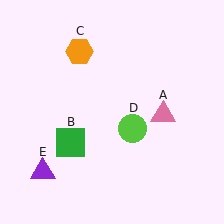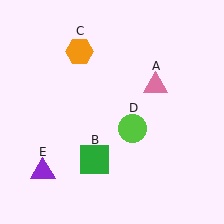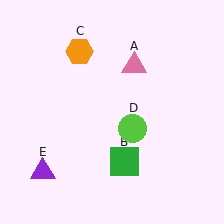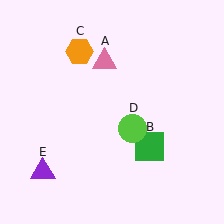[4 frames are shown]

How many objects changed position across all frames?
2 objects changed position: pink triangle (object A), green square (object B).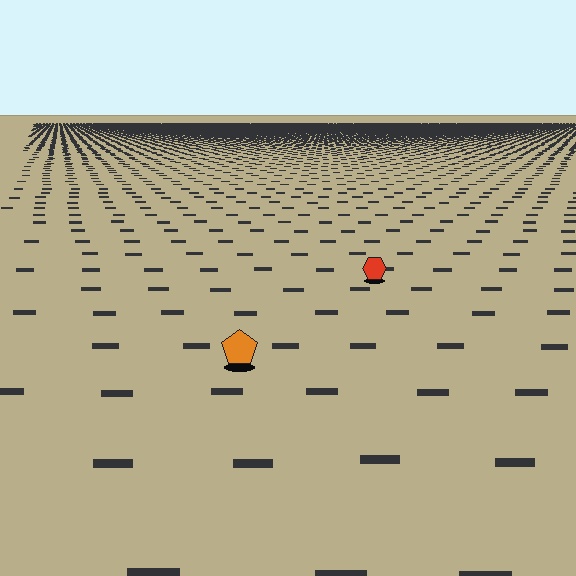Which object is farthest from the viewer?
The red hexagon is farthest from the viewer. It appears smaller and the ground texture around it is denser.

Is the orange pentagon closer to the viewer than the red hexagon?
Yes. The orange pentagon is closer — you can tell from the texture gradient: the ground texture is coarser near it.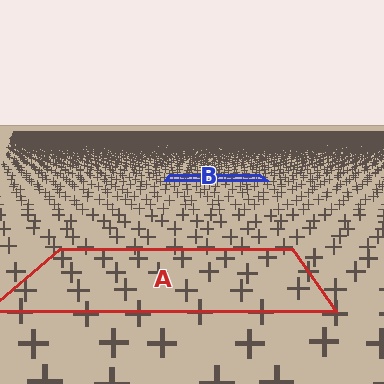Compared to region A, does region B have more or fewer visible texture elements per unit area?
Region B has more texture elements per unit area — they are packed more densely because it is farther away.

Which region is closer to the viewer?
Region A is closer. The texture elements there are larger and more spread out.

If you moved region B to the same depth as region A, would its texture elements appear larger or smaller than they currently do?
They would appear larger. At a closer depth, the same texture elements are projected at a bigger on-screen size.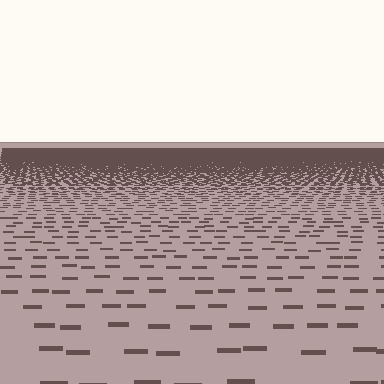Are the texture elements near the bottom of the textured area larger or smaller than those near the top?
Larger. Near the bottom, elements are closer to the viewer and appear at a bigger on-screen size.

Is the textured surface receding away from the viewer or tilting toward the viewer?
The surface is receding away from the viewer. Texture elements get smaller and denser toward the top.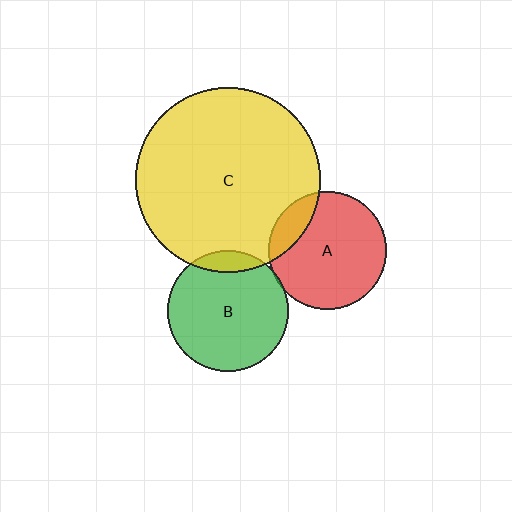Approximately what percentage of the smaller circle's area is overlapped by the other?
Approximately 10%.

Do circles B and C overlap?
Yes.